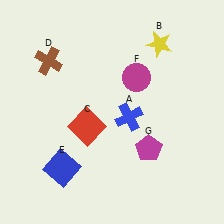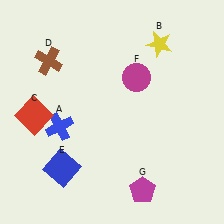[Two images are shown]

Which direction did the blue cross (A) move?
The blue cross (A) moved left.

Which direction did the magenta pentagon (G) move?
The magenta pentagon (G) moved down.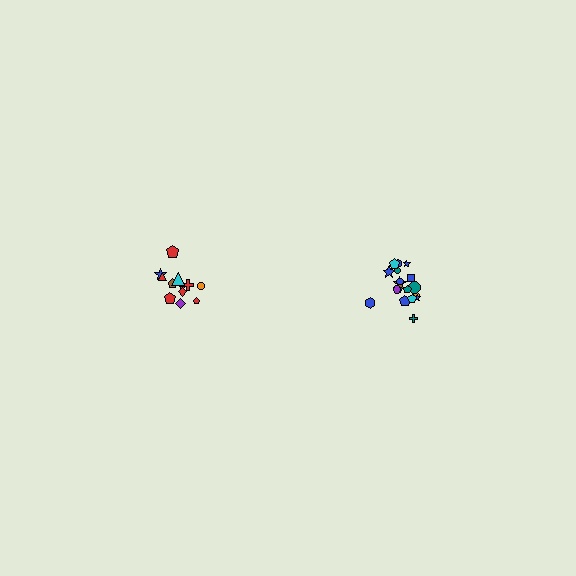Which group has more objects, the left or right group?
The right group.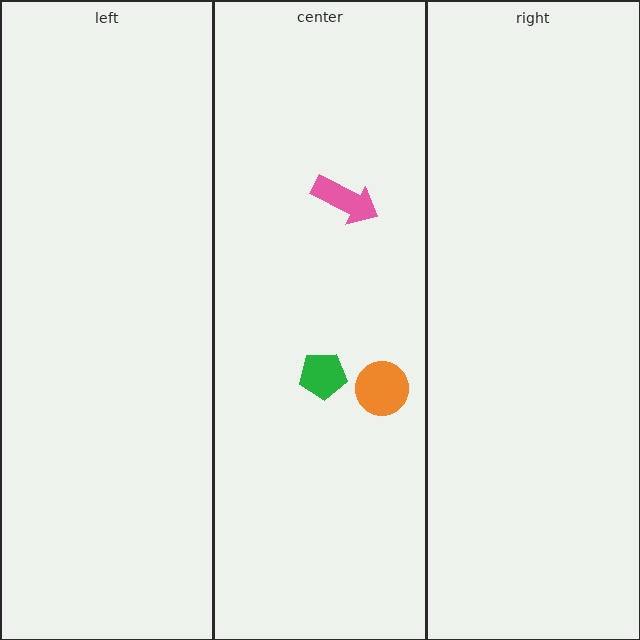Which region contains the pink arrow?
The center region.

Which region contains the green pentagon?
The center region.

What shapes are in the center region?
The green pentagon, the orange circle, the pink arrow.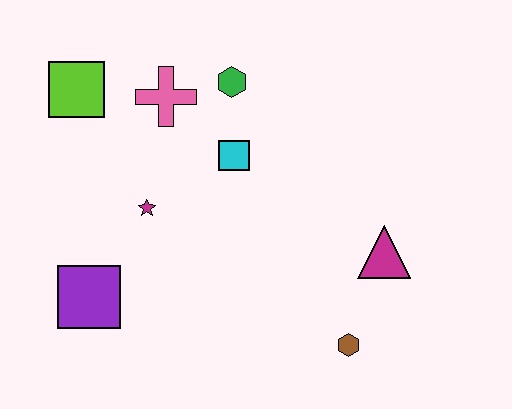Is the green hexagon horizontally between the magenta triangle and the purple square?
Yes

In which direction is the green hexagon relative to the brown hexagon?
The green hexagon is above the brown hexagon.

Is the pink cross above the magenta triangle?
Yes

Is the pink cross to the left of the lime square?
No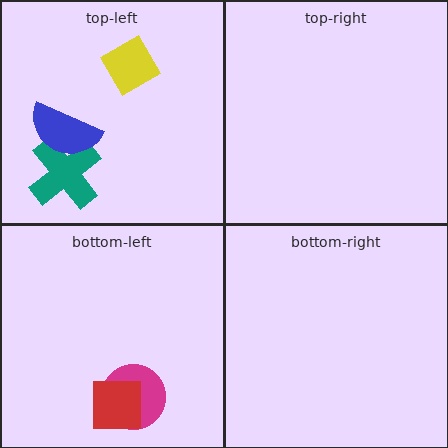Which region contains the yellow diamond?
The top-left region.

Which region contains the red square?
The bottom-left region.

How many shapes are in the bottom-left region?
2.